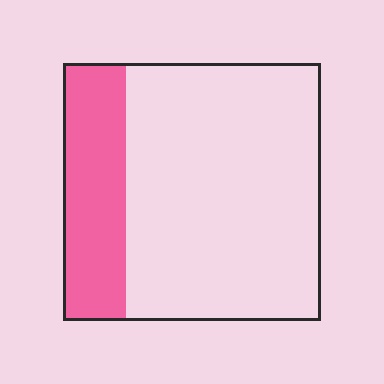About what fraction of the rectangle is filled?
About one quarter (1/4).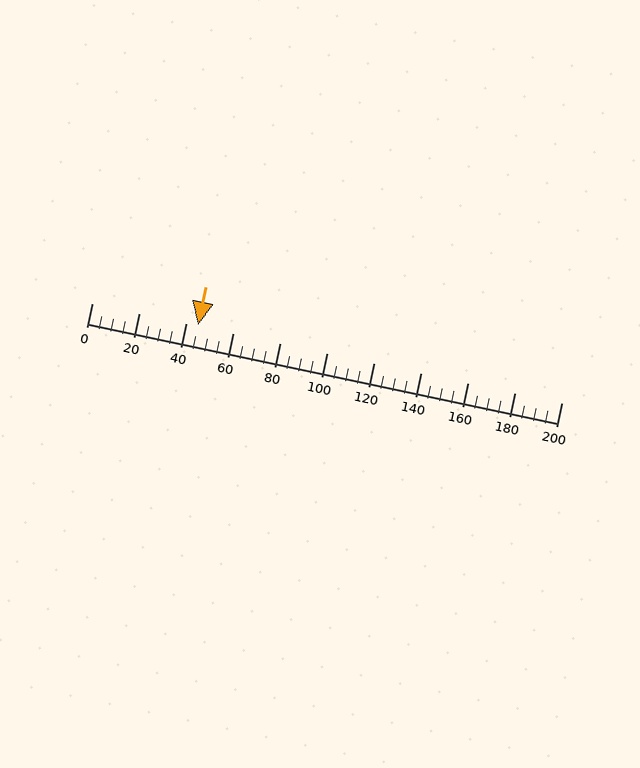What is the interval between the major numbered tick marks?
The major tick marks are spaced 20 units apart.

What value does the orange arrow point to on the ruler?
The orange arrow points to approximately 45.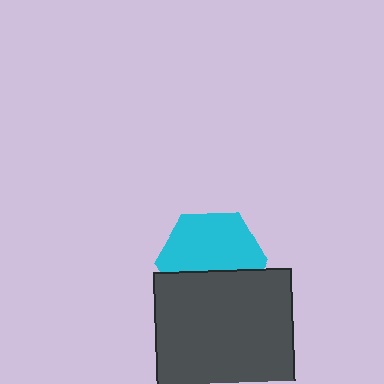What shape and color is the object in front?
The object in front is a dark gray square.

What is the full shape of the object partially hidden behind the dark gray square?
The partially hidden object is a cyan hexagon.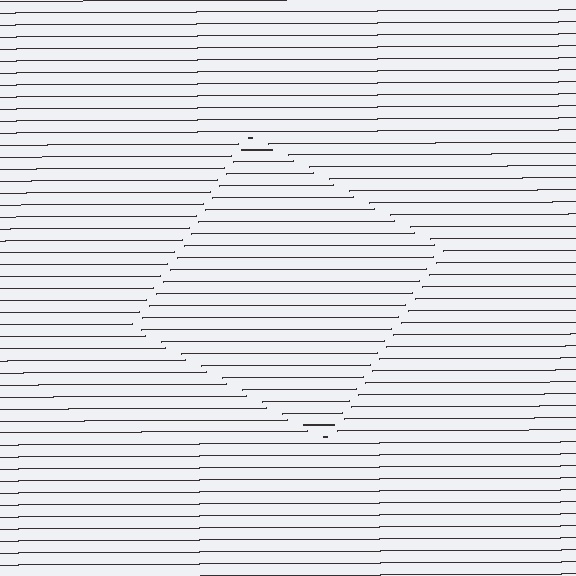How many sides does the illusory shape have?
4 sides — the line-ends trace a square.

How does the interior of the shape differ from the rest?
The interior of the shape contains the same grating, shifted by half a period — the contour is defined by the phase discontinuity where line-ends from the inner and outer gratings abut.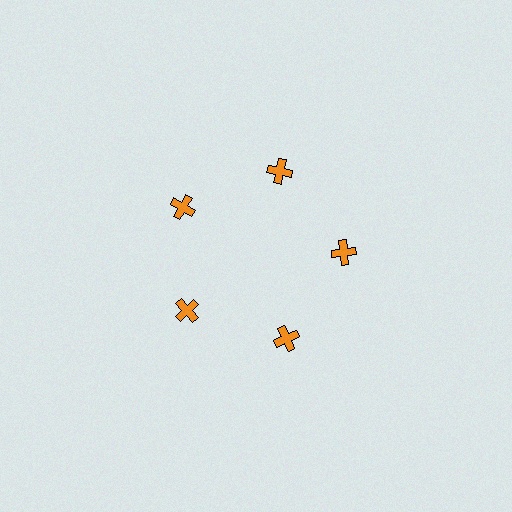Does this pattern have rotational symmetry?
Yes, this pattern has 5-fold rotational symmetry. It looks the same after rotating 72 degrees around the center.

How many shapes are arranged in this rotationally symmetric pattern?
There are 5 shapes, arranged in 5 groups of 1.